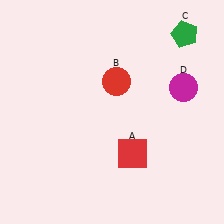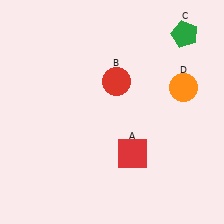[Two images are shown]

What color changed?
The circle (D) changed from magenta in Image 1 to orange in Image 2.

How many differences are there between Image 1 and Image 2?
There is 1 difference between the two images.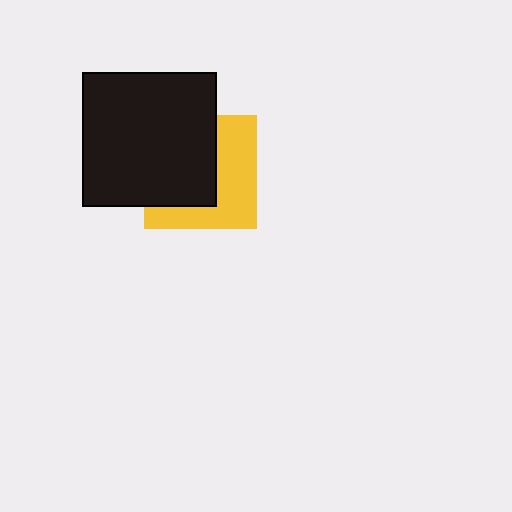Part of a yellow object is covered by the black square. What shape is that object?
It is a square.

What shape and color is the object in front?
The object in front is a black square.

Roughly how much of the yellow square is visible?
About half of it is visible (roughly 48%).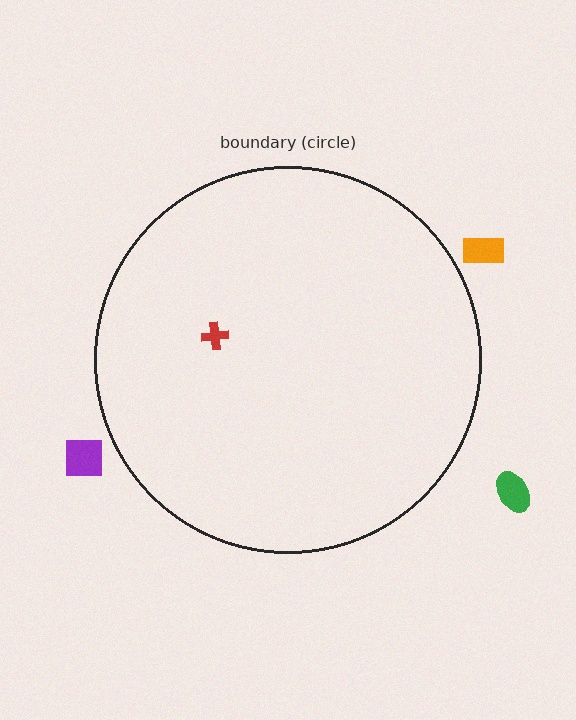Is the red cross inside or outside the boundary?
Inside.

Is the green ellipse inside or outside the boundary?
Outside.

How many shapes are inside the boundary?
1 inside, 3 outside.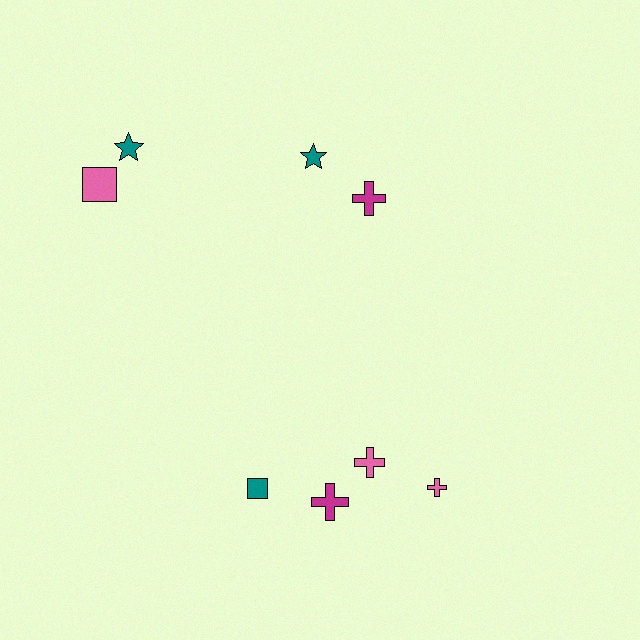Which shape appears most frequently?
Cross, with 4 objects.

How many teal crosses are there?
There are no teal crosses.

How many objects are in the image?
There are 8 objects.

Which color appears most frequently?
Pink, with 3 objects.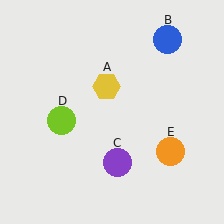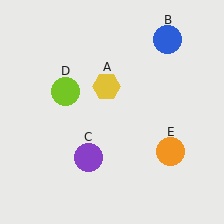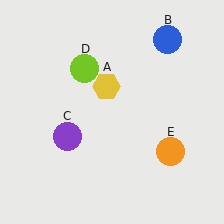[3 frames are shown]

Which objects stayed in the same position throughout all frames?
Yellow hexagon (object A) and blue circle (object B) and orange circle (object E) remained stationary.